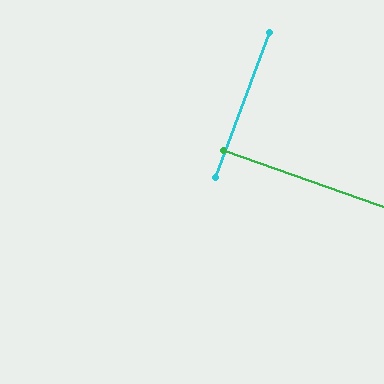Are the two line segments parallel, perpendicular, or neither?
Perpendicular — they meet at approximately 89°.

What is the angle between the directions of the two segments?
Approximately 89 degrees.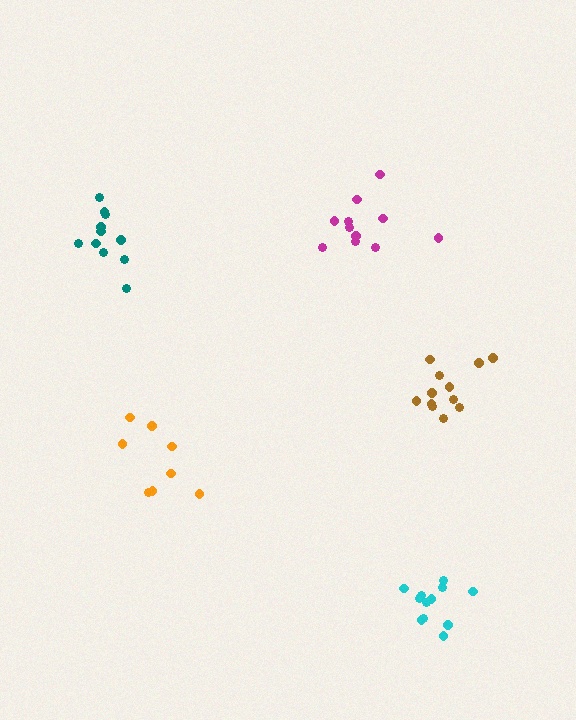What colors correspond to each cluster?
The clusters are colored: magenta, brown, cyan, orange, teal.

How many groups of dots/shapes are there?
There are 5 groups.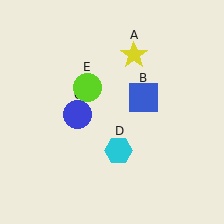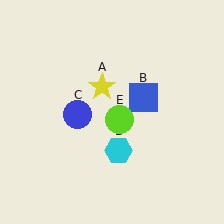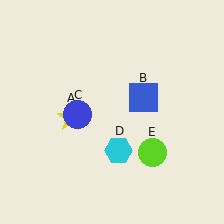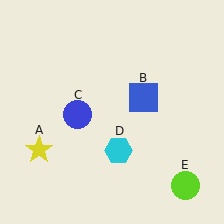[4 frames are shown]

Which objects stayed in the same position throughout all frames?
Blue square (object B) and blue circle (object C) and cyan hexagon (object D) remained stationary.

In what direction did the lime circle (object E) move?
The lime circle (object E) moved down and to the right.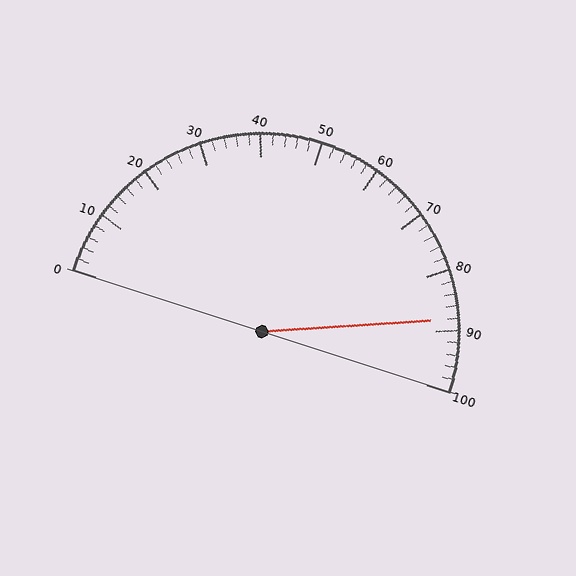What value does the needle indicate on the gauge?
The needle indicates approximately 88.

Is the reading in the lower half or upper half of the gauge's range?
The reading is in the upper half of the range (0 to 100).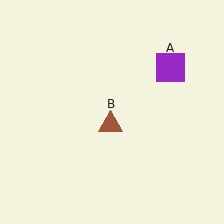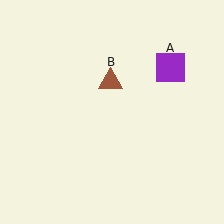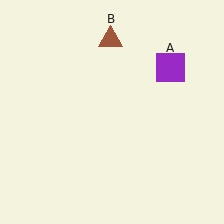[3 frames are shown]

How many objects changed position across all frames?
1 object changed position: brown triangle (object B).